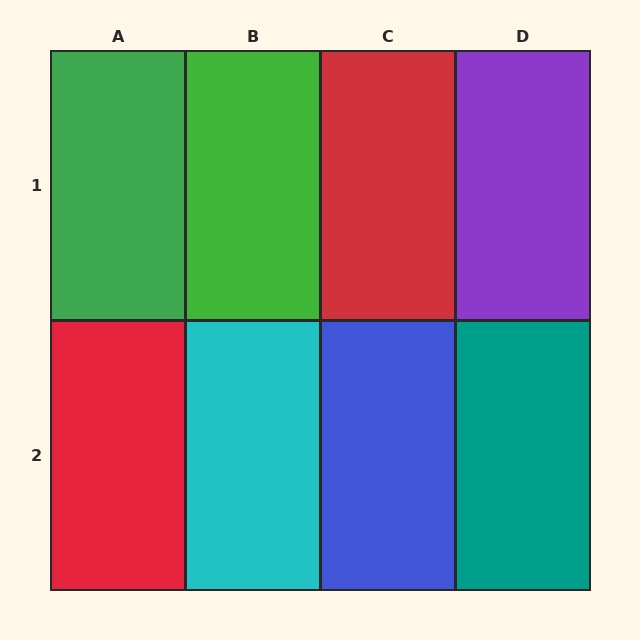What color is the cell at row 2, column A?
Red.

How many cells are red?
2 cells are red.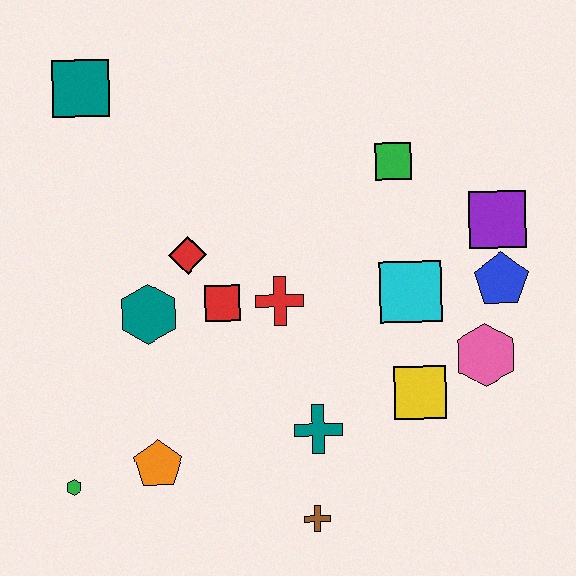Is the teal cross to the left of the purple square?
Yes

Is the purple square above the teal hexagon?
Yes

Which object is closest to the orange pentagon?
The green hexagon is closest to the orange pentagon.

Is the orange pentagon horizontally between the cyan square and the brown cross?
No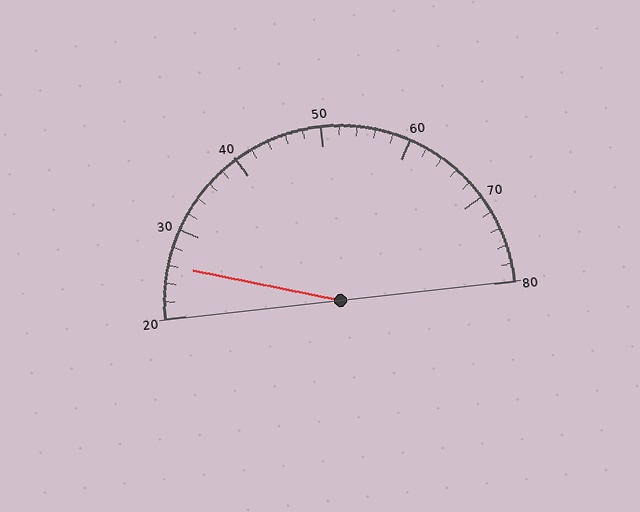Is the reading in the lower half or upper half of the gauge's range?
The reading is in the lower half of the range (20 to 80).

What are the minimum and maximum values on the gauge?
The gauge ranges from 20 to 80.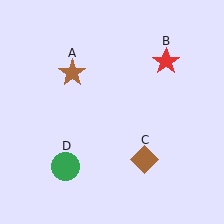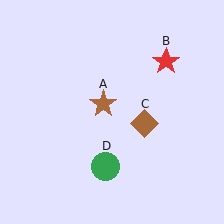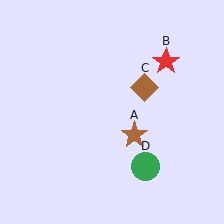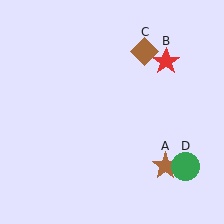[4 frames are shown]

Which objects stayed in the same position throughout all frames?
Red star (object B) remained stationary.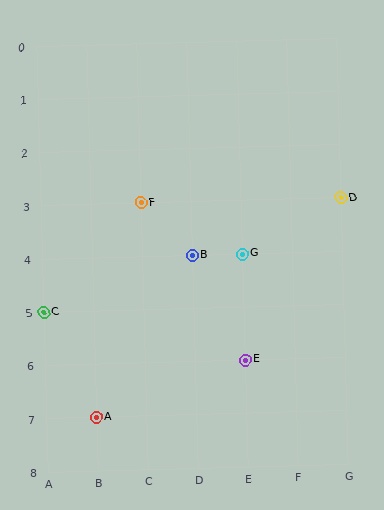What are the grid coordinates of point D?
Point D is at grid coordinates (G, 3).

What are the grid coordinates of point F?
Point F is at grid coordinates (C, 3).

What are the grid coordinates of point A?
Point A is at grid coordinates (B, 7).